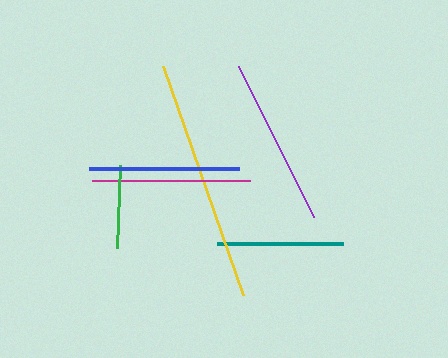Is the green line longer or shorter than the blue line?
The blue line is longer than the green line.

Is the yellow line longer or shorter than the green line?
The yellow line is longer than the green line.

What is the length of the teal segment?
The teal segment is approximately 126 pixels long.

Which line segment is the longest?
The yellow line is the longest at approximately 243 pixels.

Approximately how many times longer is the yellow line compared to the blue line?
The yellow line is approximately 1.6 times the length of the blue line.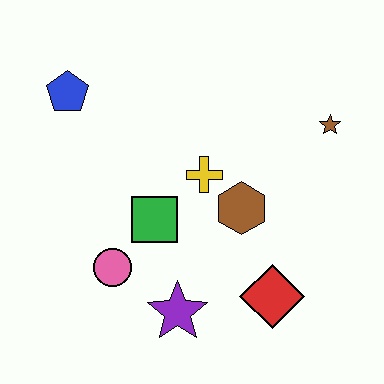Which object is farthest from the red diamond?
The blue pentagon is farthest from the red diamond.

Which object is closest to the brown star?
The brown hexagon is closest to the brown star.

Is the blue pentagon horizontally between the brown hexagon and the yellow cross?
No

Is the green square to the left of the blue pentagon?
No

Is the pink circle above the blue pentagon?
No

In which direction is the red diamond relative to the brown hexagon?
The red diamond is below the brown hexagon.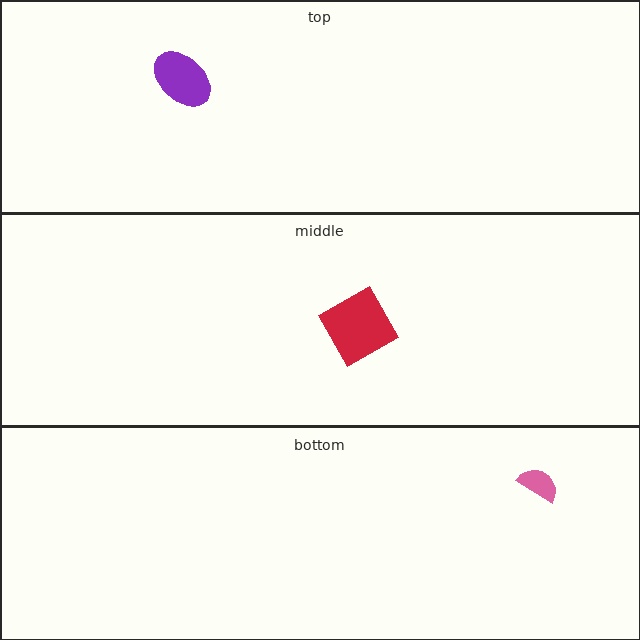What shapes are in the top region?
The purple ellipse.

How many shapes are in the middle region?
1.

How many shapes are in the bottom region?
1.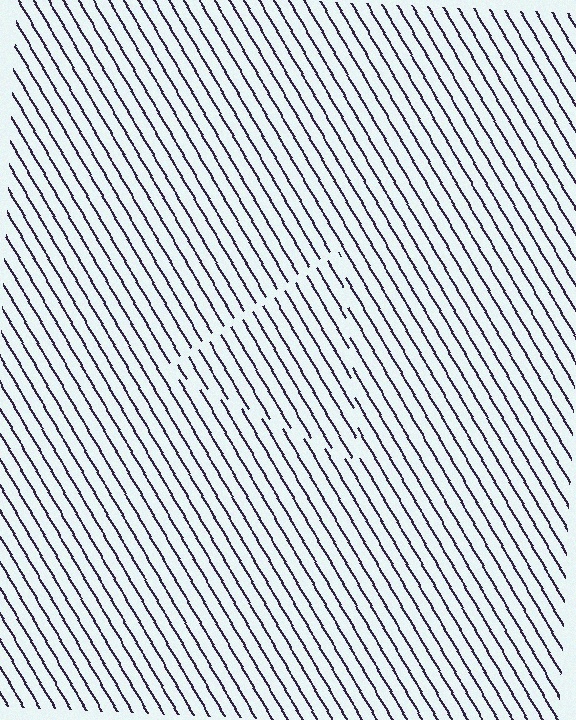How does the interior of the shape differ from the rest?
The interior of the shape contains the same grating, shifted by half a period — the contour is defined by the phase discontinuity where line-ends from the inner and outer gratings abut.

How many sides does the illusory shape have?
3 sides — the line-ends trace a triangle.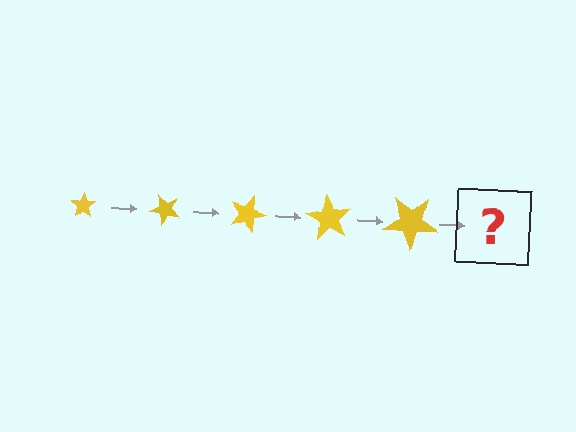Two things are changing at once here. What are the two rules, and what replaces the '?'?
The two rules are that the star grows larger each step and it rotates 45 degrees each step. The '?' should be a star, larger than the previous one and rotated 225 degrees from the start.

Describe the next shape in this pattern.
It should be a star, larger than the previous one and rotated 225 degrees from the start.